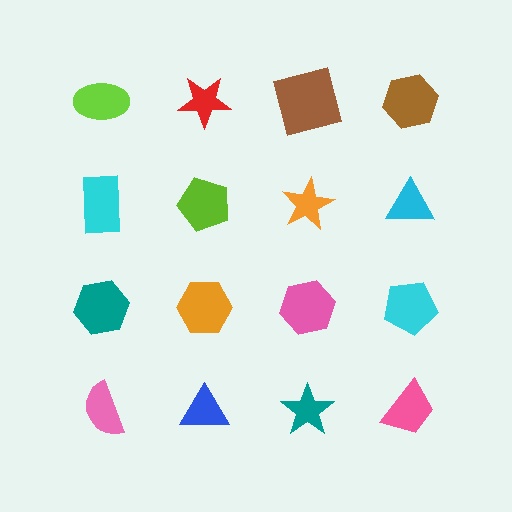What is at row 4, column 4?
A pink trapezoid.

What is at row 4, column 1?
A pink semicircle.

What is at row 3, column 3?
A pink hexagon.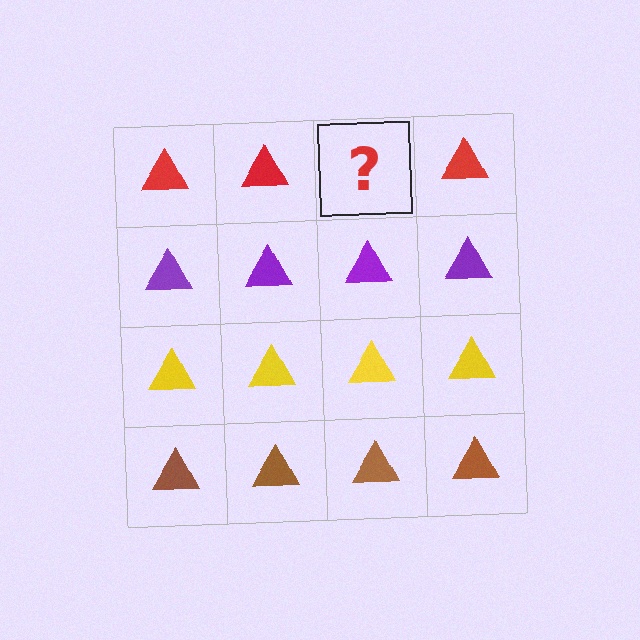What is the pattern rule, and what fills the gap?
The rule is that each row has a consistent color. The gap should be filled with a red triangle.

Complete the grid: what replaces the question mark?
The question mark should be replaced with a red triangle.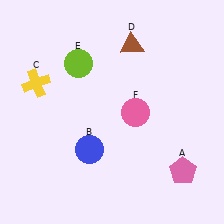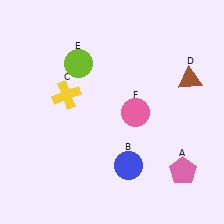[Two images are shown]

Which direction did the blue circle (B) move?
The blue circle (B) moved right.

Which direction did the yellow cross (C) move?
The yellow cross (C) moved right.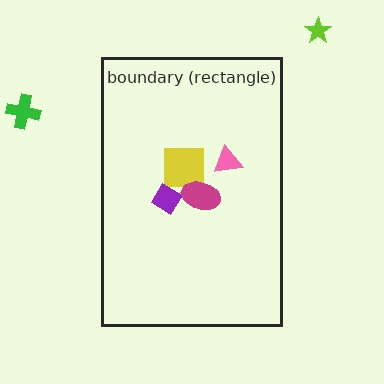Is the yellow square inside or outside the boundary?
Inside.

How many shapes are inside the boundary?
4 inside, 2 outside.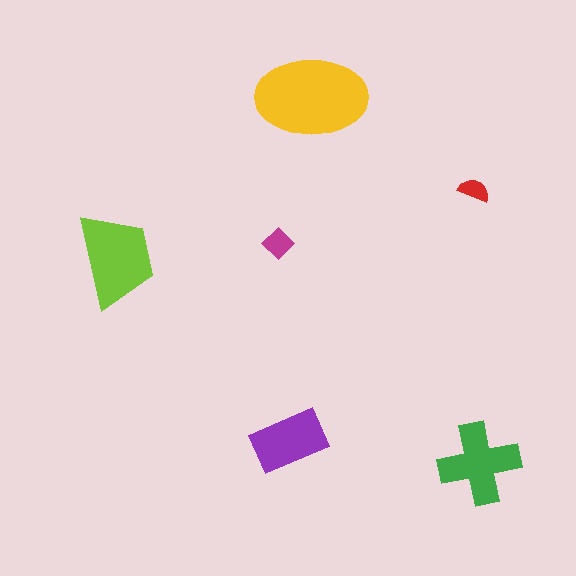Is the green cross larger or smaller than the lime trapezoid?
Smaller.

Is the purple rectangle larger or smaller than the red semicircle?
Larger.